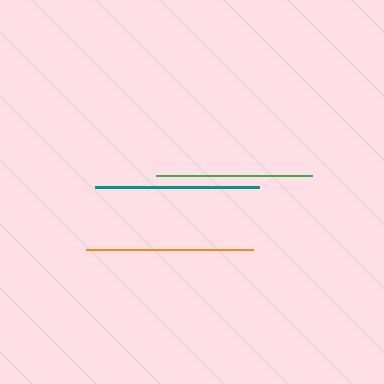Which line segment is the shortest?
The green line is the shortest at approximately 157 pixels.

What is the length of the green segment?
The green segment is approximately 157 pixels long.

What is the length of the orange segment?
The orange segment is approximately 168 pixels long.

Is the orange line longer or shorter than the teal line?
The orange line is longer than the teal line.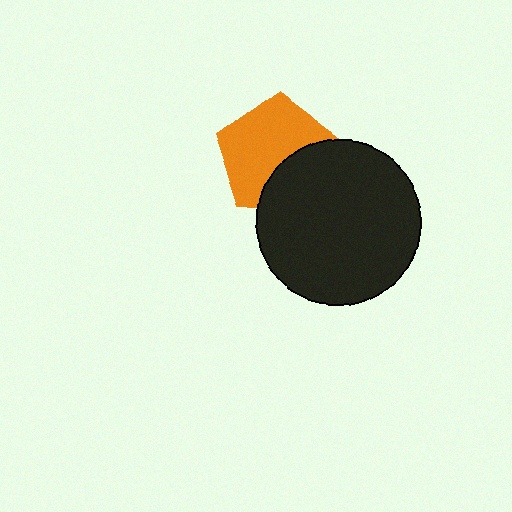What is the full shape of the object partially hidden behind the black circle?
The partially hidden object is an orange pentagon.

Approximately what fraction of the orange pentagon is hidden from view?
Roughly 35% of the orange pentagon is hidden behind the black circle.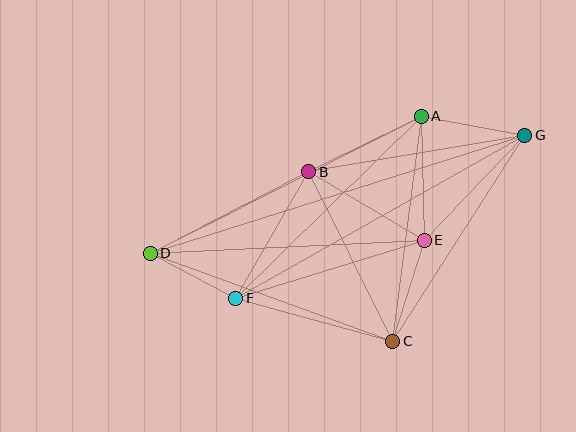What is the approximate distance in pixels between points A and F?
The distance between A and F is approximately 260 pixels.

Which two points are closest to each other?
Points D and F are closest to each other.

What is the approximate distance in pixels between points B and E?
The distance between B and E is approximately 134 pixels.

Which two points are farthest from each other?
Points D and G are farthest from each other.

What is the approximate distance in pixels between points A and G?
The distance between A and G is approximately 105 pixels.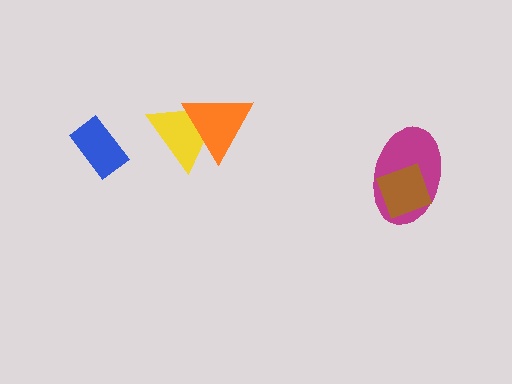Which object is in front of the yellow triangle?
The orange triangle is in front of the yellow triangle.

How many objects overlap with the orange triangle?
1 object overlaps with the orange triangle.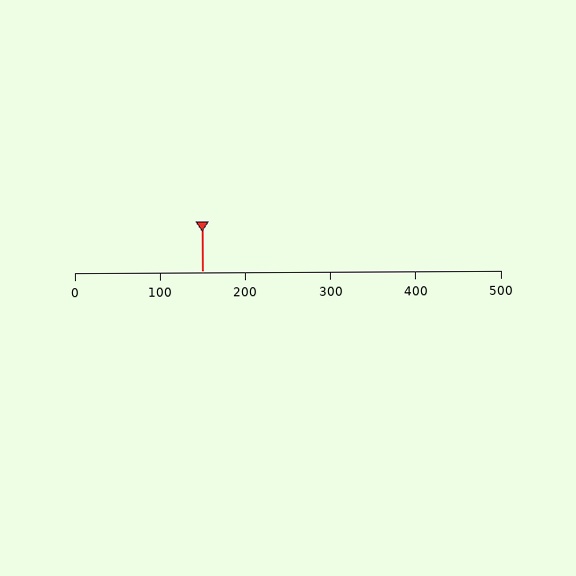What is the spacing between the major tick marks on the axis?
The major ticks are spaced 100 apart.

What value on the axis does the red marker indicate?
The marker indicates approximately 150.